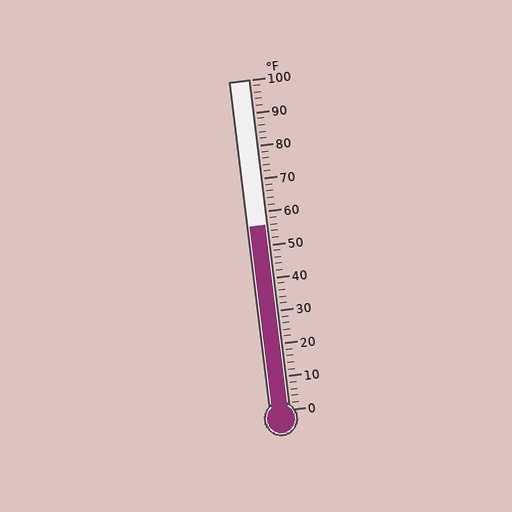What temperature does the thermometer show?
The thermometer shows approximately 56°F.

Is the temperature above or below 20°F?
The temperature is above 20°F.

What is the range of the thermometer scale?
The thermometer scale ranges from 0°F to 100°F.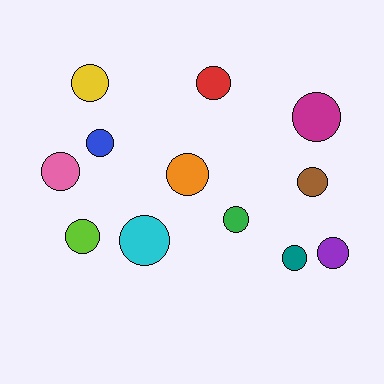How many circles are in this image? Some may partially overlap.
There are 12 circles.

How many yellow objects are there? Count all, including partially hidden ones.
There is 1 yellow object.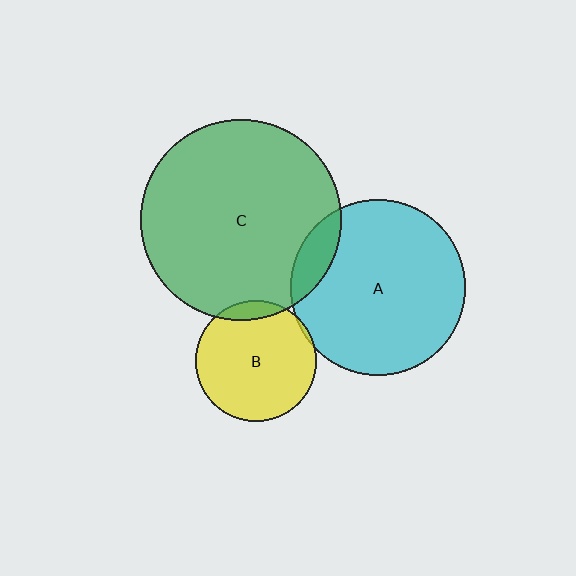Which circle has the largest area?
Circle C (green).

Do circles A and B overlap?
Yes.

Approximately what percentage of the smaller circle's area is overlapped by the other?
Approximately 5%.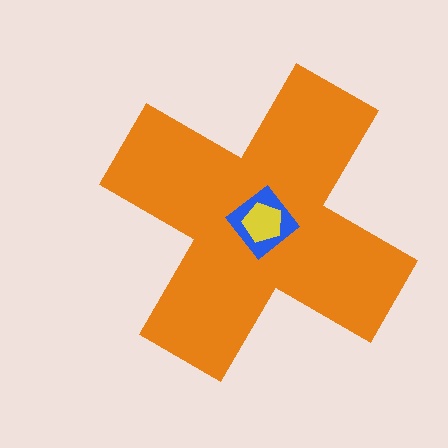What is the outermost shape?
The orange cross.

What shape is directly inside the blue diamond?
The yellow pentagon.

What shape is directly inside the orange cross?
The blue diamond.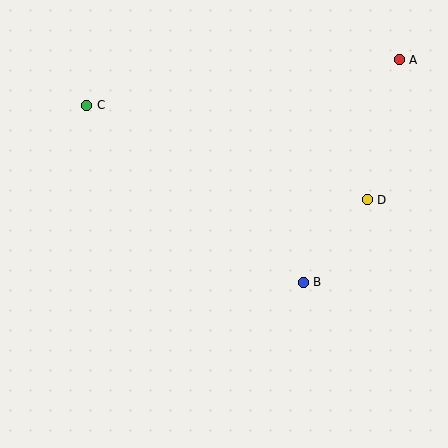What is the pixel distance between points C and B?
The distance between C and B is 280 pixels.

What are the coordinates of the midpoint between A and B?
The midpoint between A and B is at (351, 171).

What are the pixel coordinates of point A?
Point A is at (399, 60).